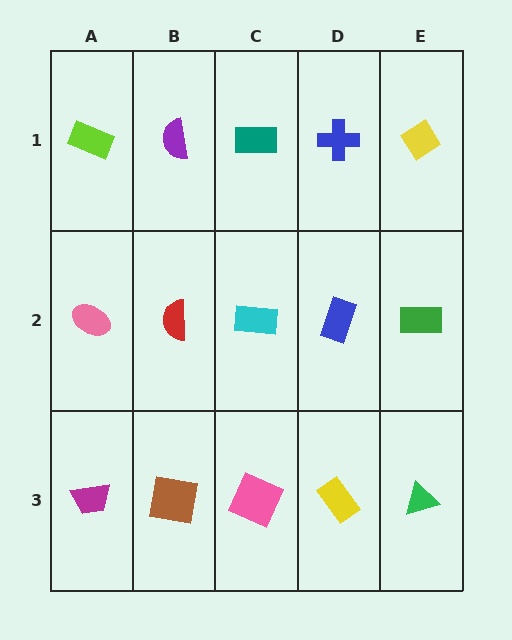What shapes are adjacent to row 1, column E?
A green rectangle (row 2, column E), a blue cross (row 1, column D).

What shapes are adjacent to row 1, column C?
A cyan rectangle (row 2, column C), a purple semicircle (row 1, column B), a blue cross (row 1, column D).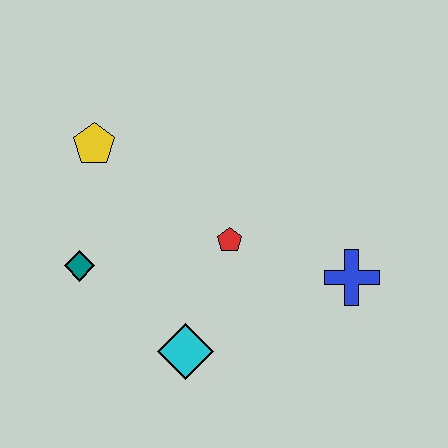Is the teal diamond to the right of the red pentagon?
No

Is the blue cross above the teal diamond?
No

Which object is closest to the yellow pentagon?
The teal diamond is closest to the yellow pentagon.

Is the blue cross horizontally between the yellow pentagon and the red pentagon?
No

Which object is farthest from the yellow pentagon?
The blue cross is farthest from the yellow pentagon.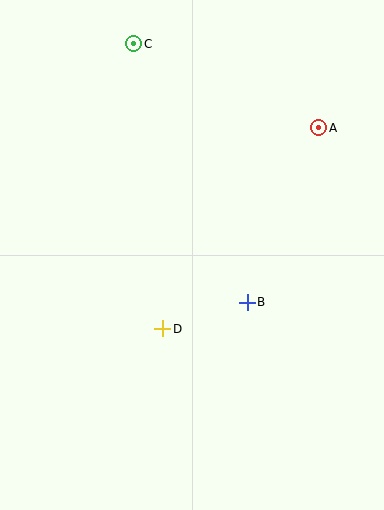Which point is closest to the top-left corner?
Point C is closest to the top-left corner.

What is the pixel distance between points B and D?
The distance between B and D is 88 pixels.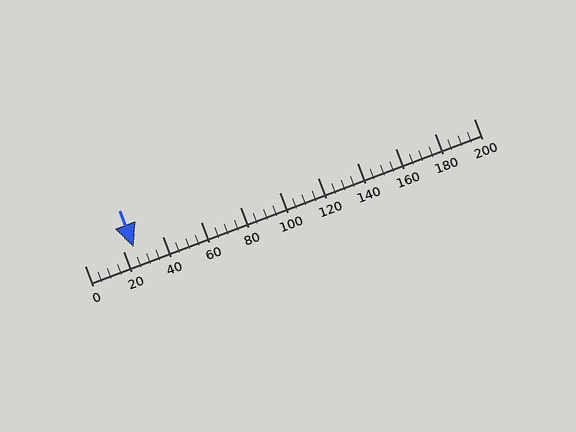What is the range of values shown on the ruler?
The ruler shows values from 0 to 200.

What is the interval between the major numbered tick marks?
The major tick marks are spaced 20 units apart.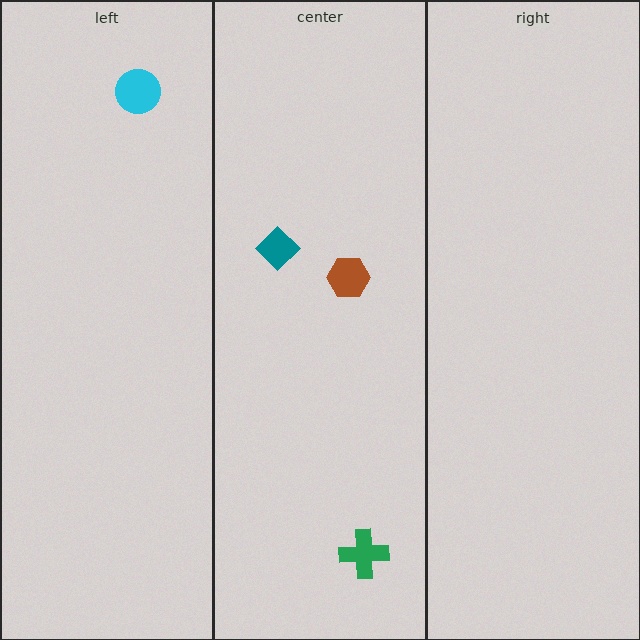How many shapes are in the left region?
1.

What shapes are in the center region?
The brown hexagon, the teal diamond, the green cross.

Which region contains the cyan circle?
The left region.